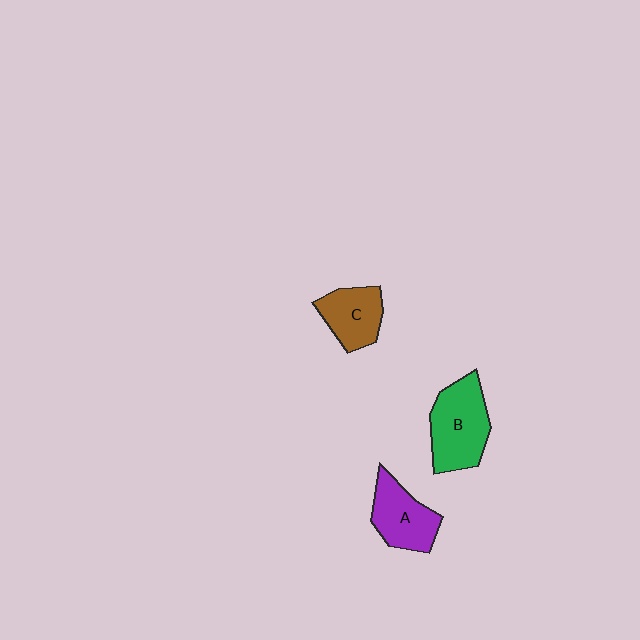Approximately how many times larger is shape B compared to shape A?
Approximately 1.3 times.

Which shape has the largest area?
Shape B (green).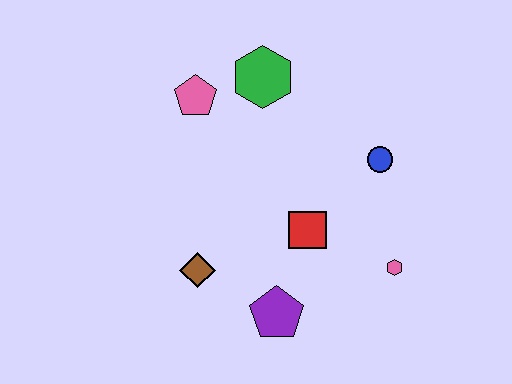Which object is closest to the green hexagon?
The pink pentagon is closest to the green hexagon.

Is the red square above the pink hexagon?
Yes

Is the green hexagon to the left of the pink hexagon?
Yes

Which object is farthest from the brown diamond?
The blue circle is farthest from the brown diamond.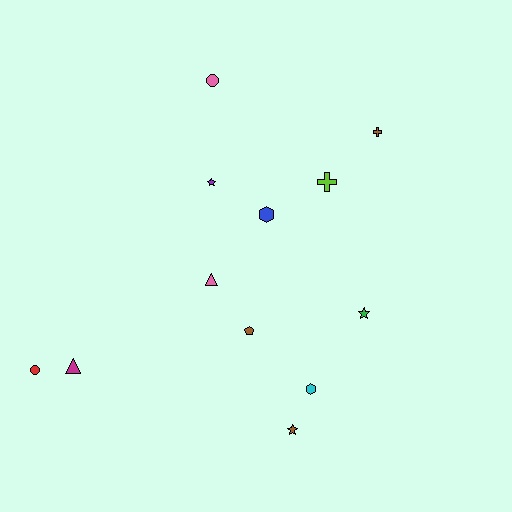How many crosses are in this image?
There are 2 crosses.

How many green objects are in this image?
There is 1 green object.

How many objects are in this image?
There are 12 objects.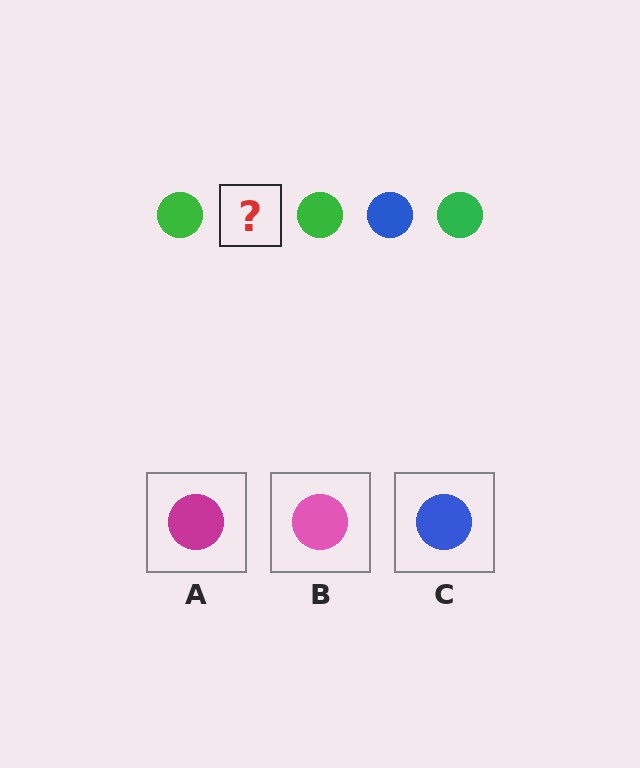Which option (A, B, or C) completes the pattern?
C.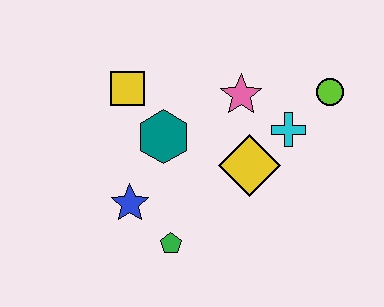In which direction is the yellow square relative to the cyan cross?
The yellow square is to the left of the cyan cross.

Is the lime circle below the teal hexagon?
No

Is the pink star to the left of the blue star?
No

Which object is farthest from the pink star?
The green pentagon is farthest from the pink star.